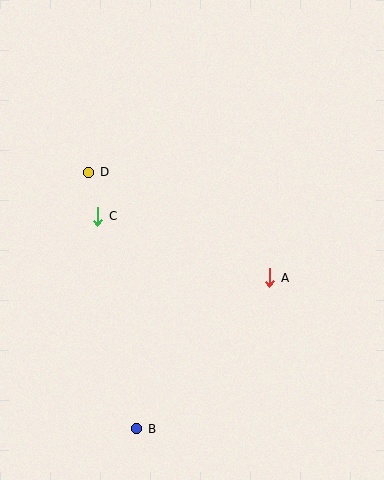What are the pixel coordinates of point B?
Point B is at (137, 429).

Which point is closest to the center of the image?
Point A at (270, 278) is closest to the center.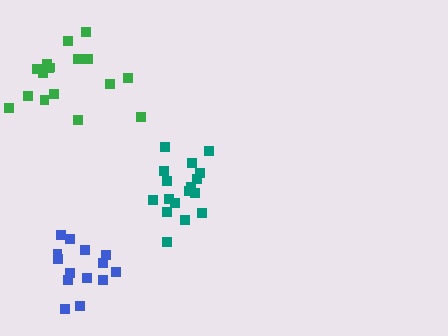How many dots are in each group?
Group 1: 14 dots, Group 2: 17 dots, Group 3: 17 dots (48 total).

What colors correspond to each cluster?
The clusters are colored: blue, green, teal.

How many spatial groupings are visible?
There are 3 spatial groupings.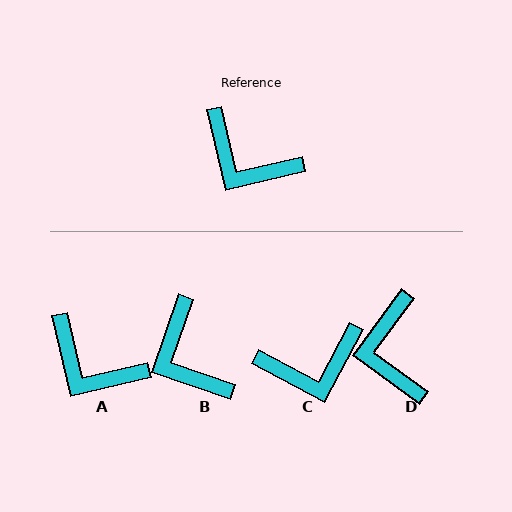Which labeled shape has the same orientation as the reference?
A.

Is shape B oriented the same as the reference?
No, it is off by about 32 degrees.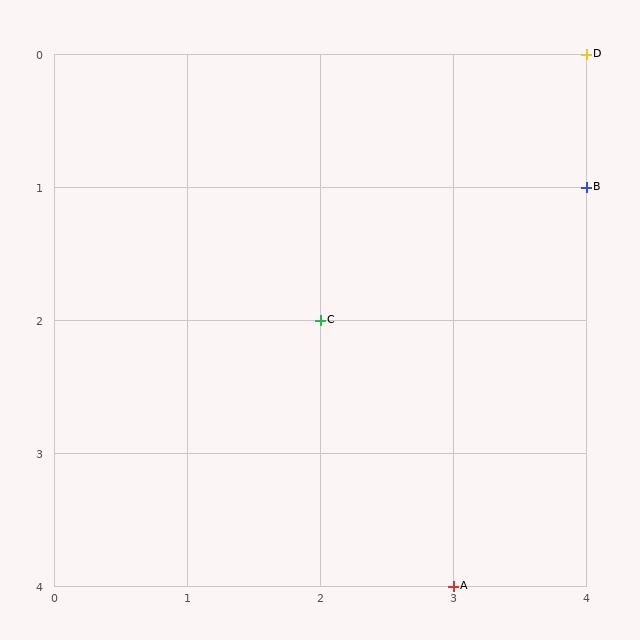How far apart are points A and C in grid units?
Points A and C are 1 column and 2 rows apart (about 2.2 grid units diagonally).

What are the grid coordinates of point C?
Point C is at grid coordinates (2, 2).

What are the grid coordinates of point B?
Point B is at grid coordinates (4, 1).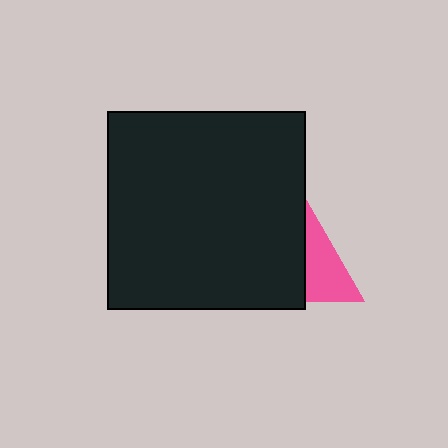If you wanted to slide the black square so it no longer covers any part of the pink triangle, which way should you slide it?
Slide it left — that is the most direct way to separate the two shapes.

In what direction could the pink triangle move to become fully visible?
The pink triangle could move right. That would shift it out from behind the black square entirely.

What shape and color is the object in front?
The object in front is a black square.